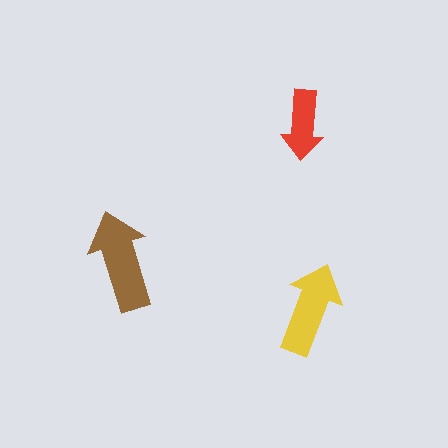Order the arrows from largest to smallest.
the brown one, the yellow one, the red one.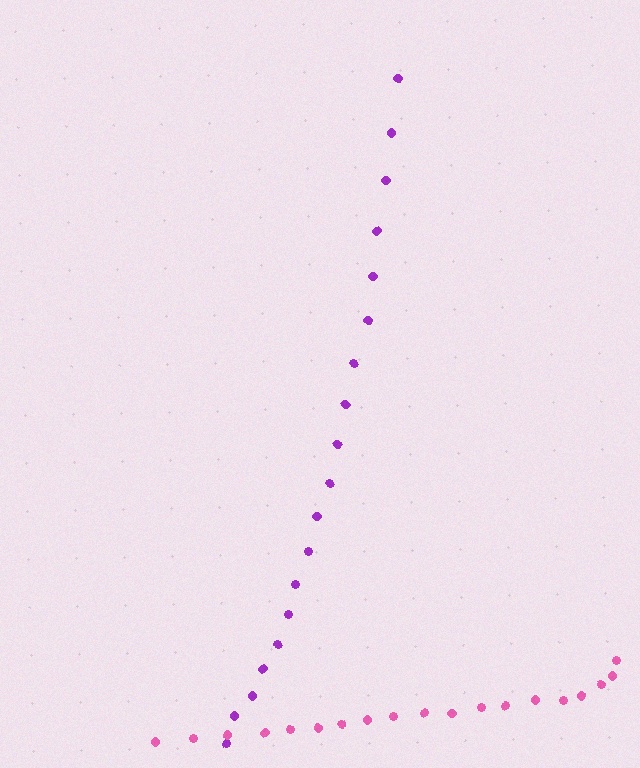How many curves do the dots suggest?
There are 2 distinct paths.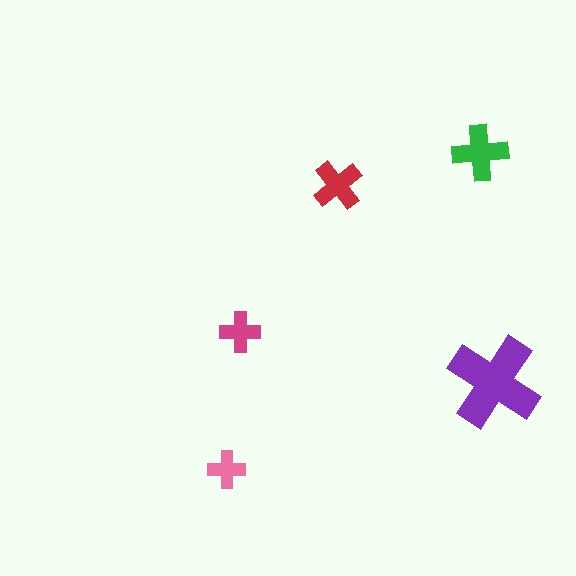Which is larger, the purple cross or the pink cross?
The purple one.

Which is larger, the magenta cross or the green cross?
The green one.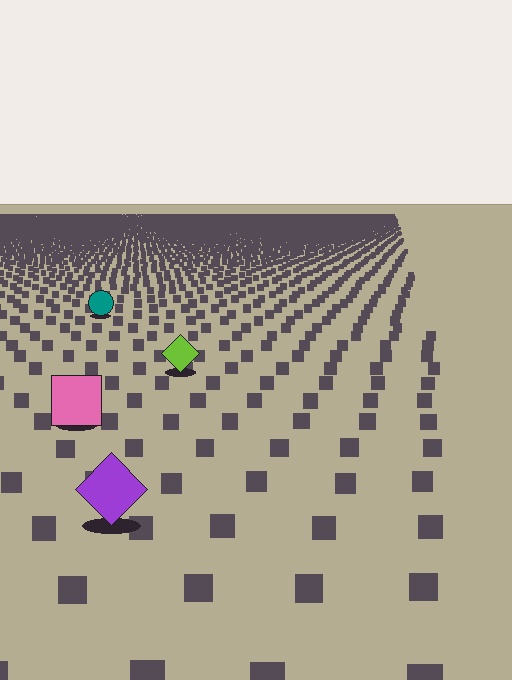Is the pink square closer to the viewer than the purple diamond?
No. The purple diamond is closer — you can tell from the texture gradient: the ground texture is coarser near it.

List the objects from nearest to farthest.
From nearest to farthest: the purple diamond, the pink square, the lime diamond, the teal circle.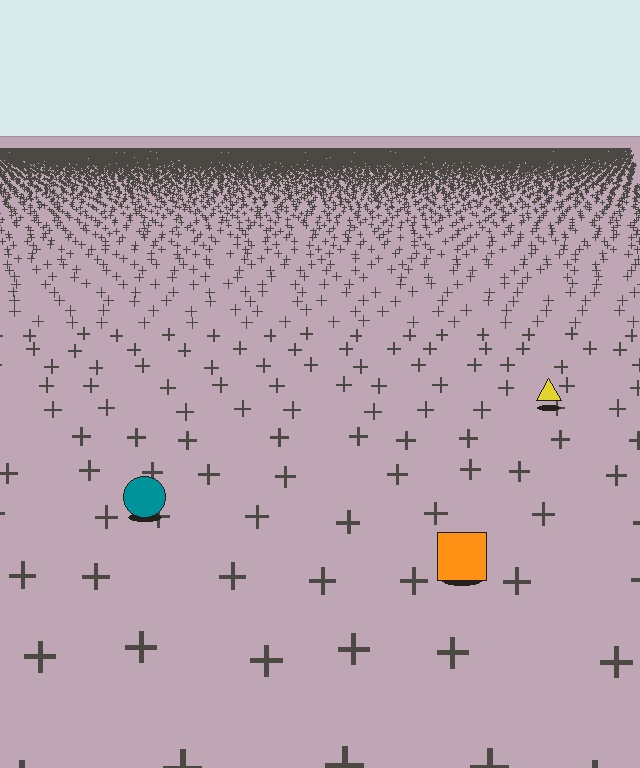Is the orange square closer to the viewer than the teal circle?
Yes. The orange square is closer — you can tell from the texture gradient: the ground texture is coarser near it.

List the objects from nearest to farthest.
From nearest to farthest: the orange square, the teal circle, the yellow triangle.